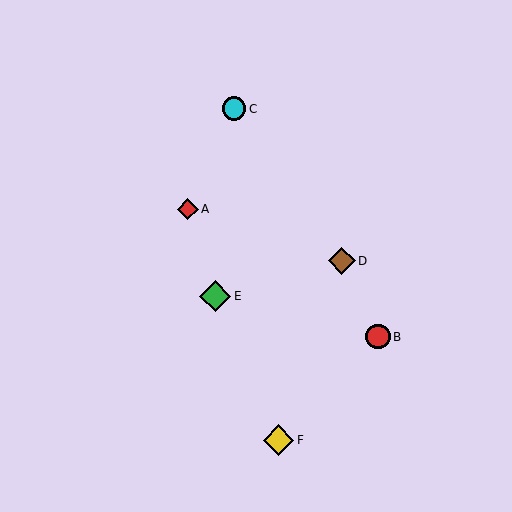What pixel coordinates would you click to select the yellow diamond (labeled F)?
Click at (279, 440) to select the yellow diamond F.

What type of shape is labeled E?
Shape E is a green diamond.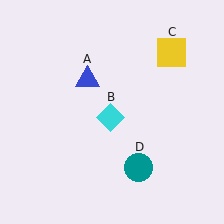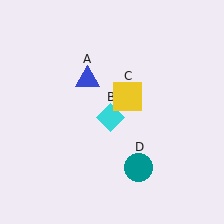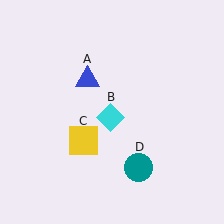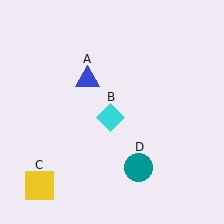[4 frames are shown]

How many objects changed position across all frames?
1 object changed position: yellow square (object C).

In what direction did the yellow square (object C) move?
The yellow square (object C) moved down and to the left.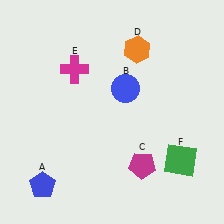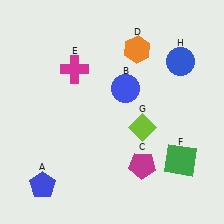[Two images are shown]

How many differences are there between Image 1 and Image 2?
There are 2 differences between the two images.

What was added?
A lime diamond (G), a blue circle (H) were added in Image 2.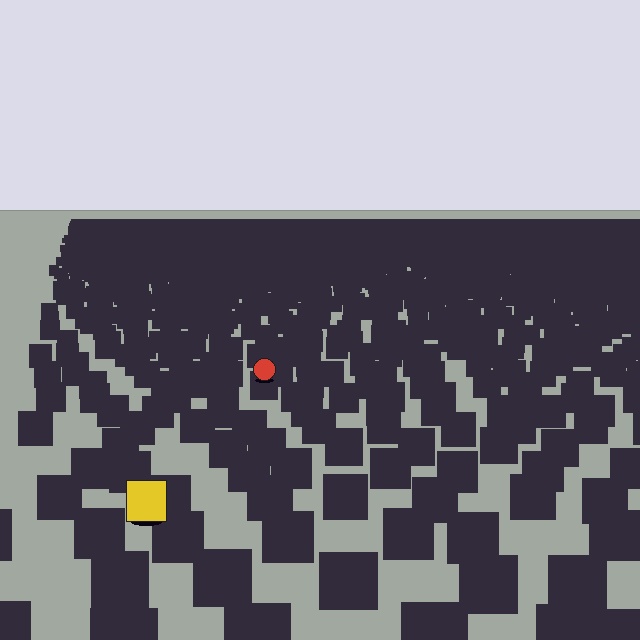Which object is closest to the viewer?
The yellow square is closest. The texture marks near it are larger and more spread out.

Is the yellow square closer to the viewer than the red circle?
Yes. The yellow square is closer — you can tell from the texture gradient: the ground texture is coarser near it.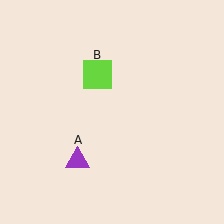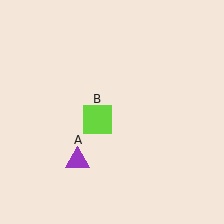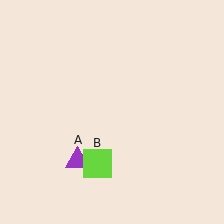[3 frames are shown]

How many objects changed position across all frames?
1 object changed position: lime square (object B).